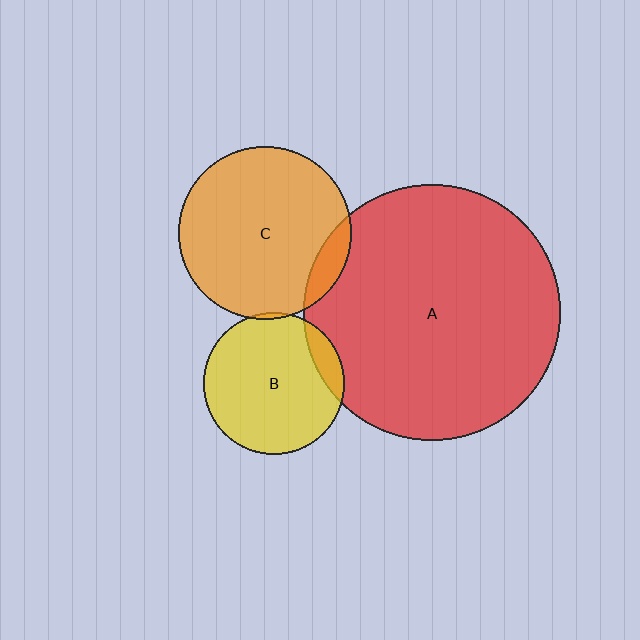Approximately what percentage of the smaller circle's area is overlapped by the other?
Approximately 10%.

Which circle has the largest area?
Circle A (red).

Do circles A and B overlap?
Yes.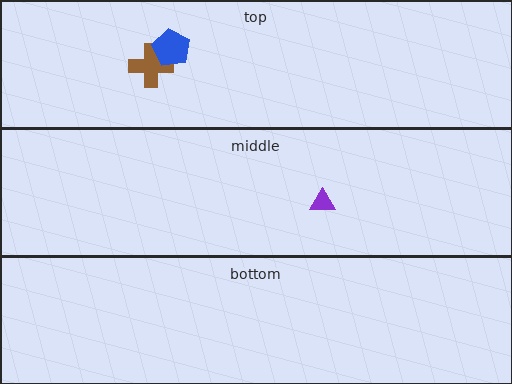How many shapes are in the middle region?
1.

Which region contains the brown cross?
The top region.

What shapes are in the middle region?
The purple triangle.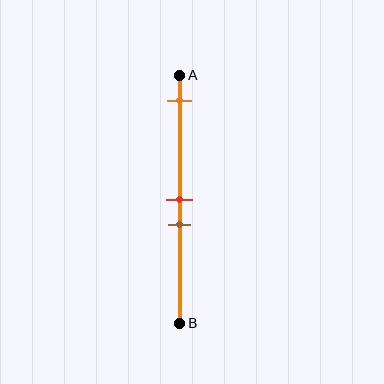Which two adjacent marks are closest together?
The red and brown marks are the closest adjacent pair.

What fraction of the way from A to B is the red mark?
The red mark is approximately 50% (0.5) of the way from A to B.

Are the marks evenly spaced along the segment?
No, the marks are not evenly spaced.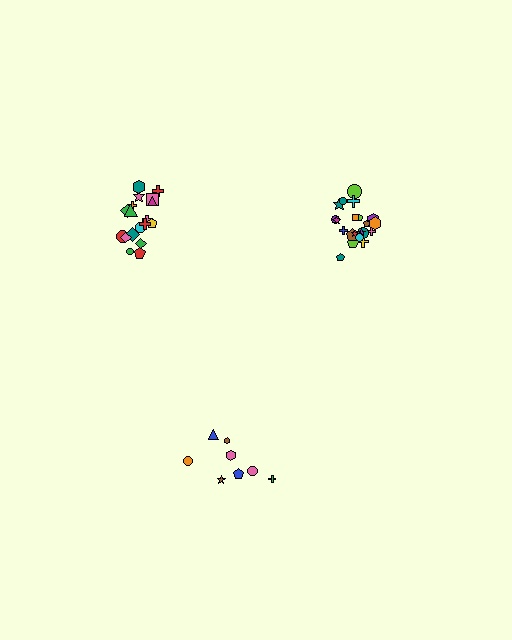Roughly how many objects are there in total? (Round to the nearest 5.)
Roughly 50 objects in total.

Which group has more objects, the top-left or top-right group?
The top-right group.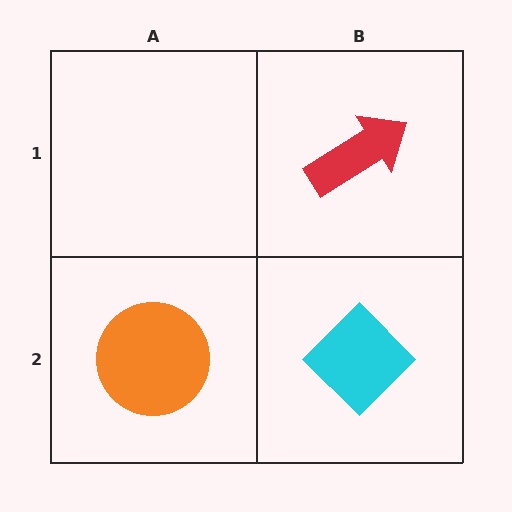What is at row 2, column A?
An orange circle.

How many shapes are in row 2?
2 shapes.